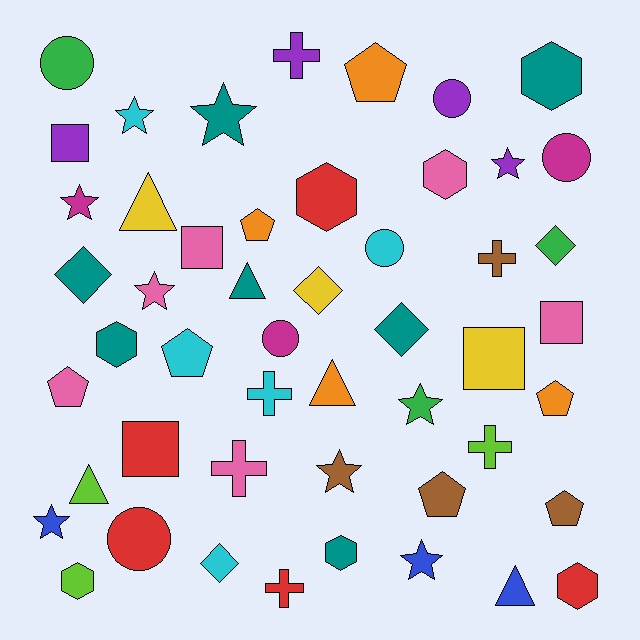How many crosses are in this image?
There are 6 crosses.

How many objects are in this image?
There are 50 objects.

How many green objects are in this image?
There are 3 green objects.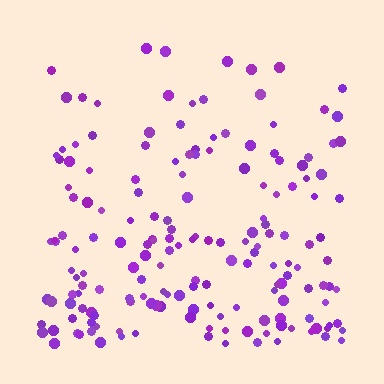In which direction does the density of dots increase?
From top to bottom, with the bottom side densest.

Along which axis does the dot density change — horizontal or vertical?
Vertical.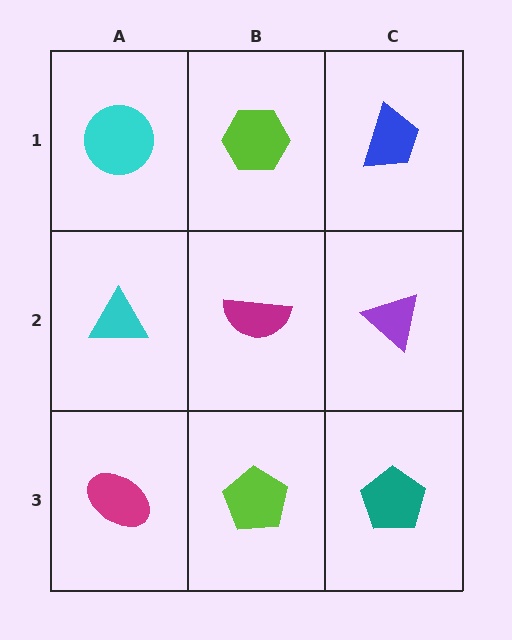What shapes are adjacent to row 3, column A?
A cyan triangle (row 2, column A), a lime pentagon (row 3, column B).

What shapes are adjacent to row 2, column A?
A cyan circle (row 1, column A), a magenta ellipse (row 3, column A), a magenta semicircle (row 2, column B).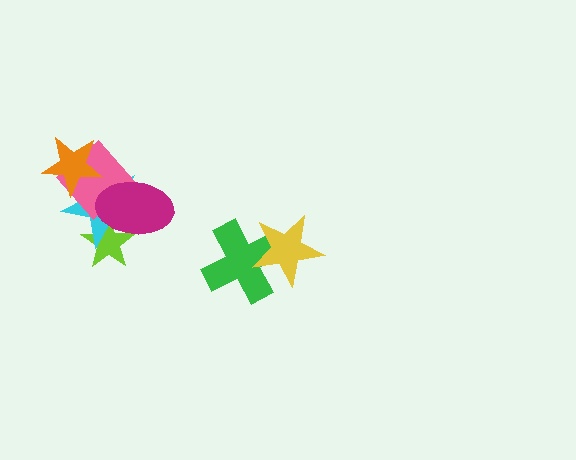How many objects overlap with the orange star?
2 objects overlap with the orange star.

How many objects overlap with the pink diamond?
3 objects overlap with the pink diamond.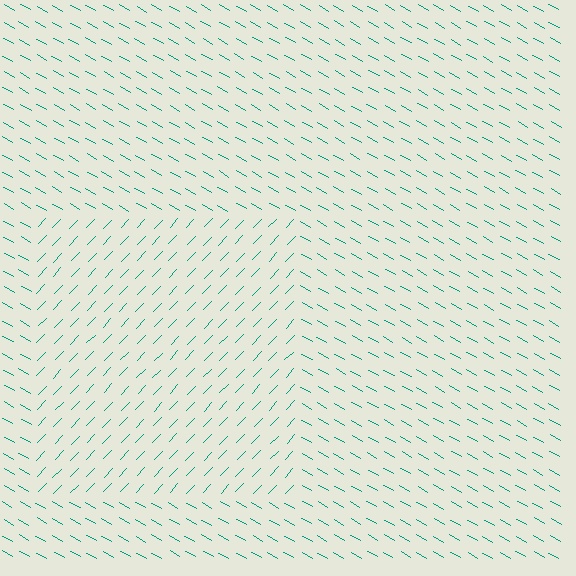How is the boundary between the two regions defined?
The boundary is defined purely by a change in line orientation (approximately 75 degrees difference). All lines are the same color and thickness.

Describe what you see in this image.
The image is filled with small teal line segments. A rectangle region in the image has lines oriented differently from the surrounding lines, creating a visible texture boundary.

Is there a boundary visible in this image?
Yes, there is a texture boundary formed by a change in line orientation.